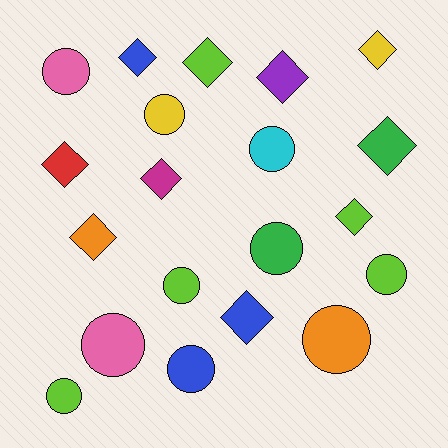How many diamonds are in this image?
There are 10 diamonds.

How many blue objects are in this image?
There are 3 blue objects.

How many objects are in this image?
There are 20 objects.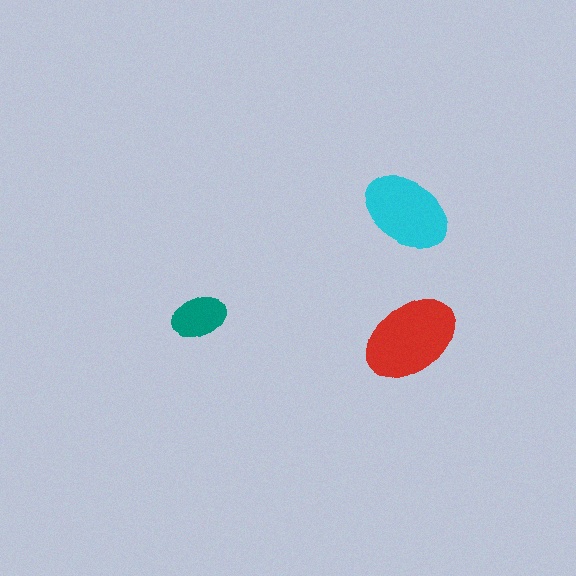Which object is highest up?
The cyan ellipse is topmost.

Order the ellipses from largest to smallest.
the red one, the cyan one, the teal one.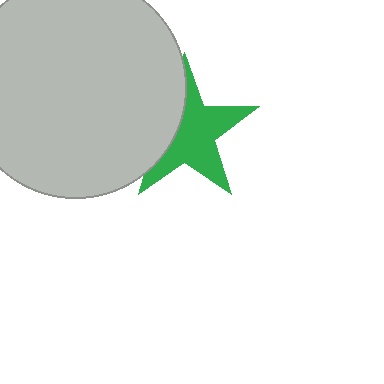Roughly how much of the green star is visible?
About half of it is visible (roughly 64%).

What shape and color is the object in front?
The object in front is a light gray circle.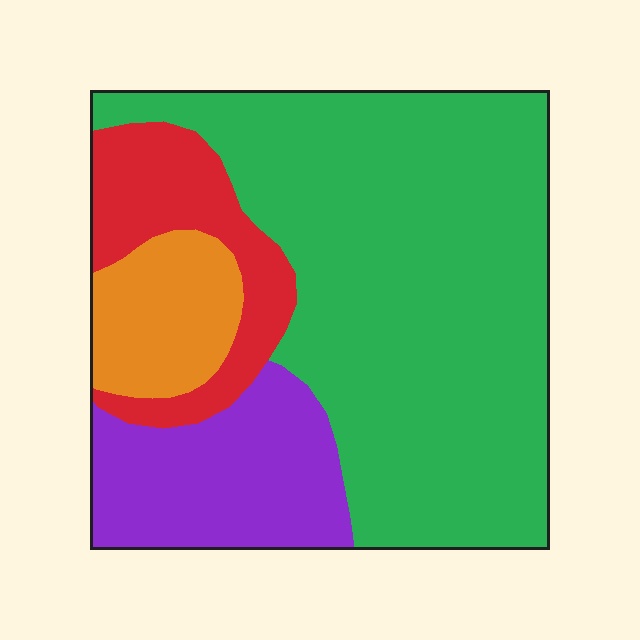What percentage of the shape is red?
Red covers 13% of the shape.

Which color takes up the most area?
Green, at roughly 60%.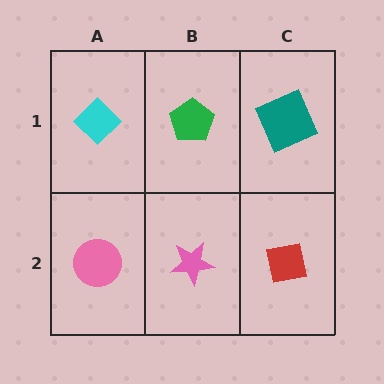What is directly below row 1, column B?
A pink star.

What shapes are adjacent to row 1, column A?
A pink circle (row 2, column A), a green pentagon (row 1, column B).